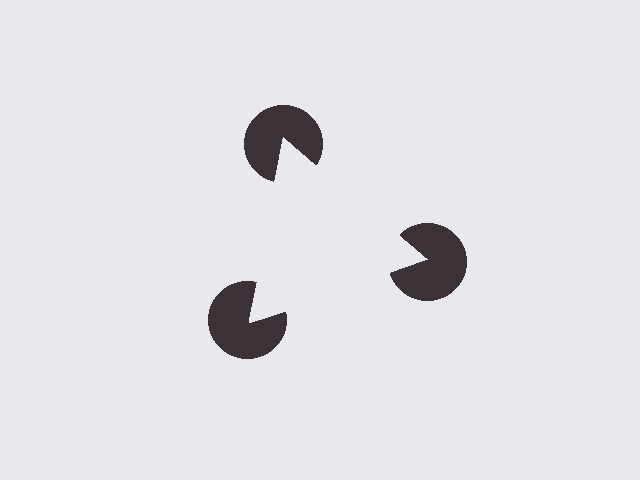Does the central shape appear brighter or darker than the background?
It typically appears slightly brighter than the background, even though no actual brightness change is drawn.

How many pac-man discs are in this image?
There are 3 — one at each vertex of the illusory triangle.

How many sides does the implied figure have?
3 sides.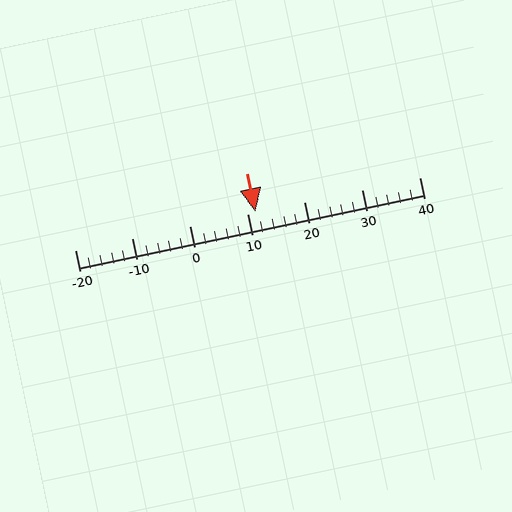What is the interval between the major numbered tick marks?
The major tick marks are spaced 10 units apart.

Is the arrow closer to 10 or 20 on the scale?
The arrow is closer to 10.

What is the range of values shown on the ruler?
The ruler shows values from -20 to 40.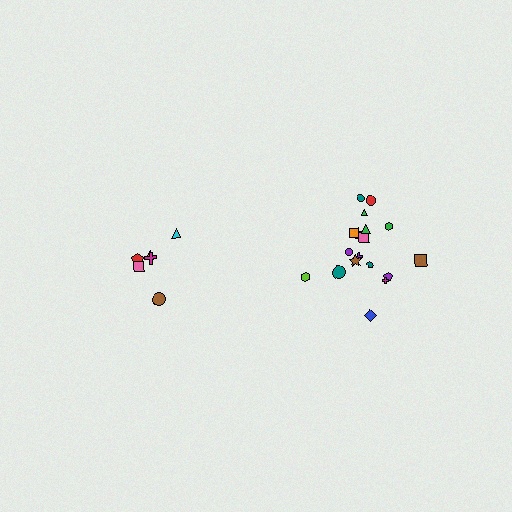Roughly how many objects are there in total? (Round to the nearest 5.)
Roughly 25 objects in total.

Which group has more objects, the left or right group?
The right group.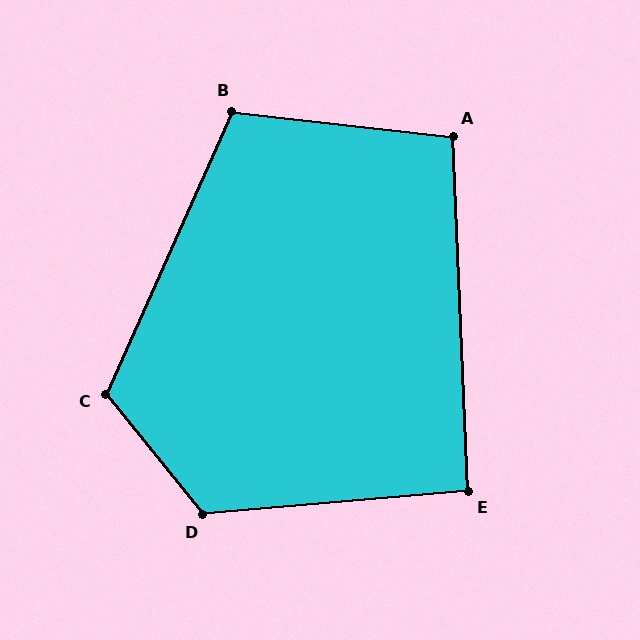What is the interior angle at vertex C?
Approximately 117 degrees (obtuse).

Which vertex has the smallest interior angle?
E, at approximately 92 degrees.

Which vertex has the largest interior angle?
D, at approximately 124 degrees.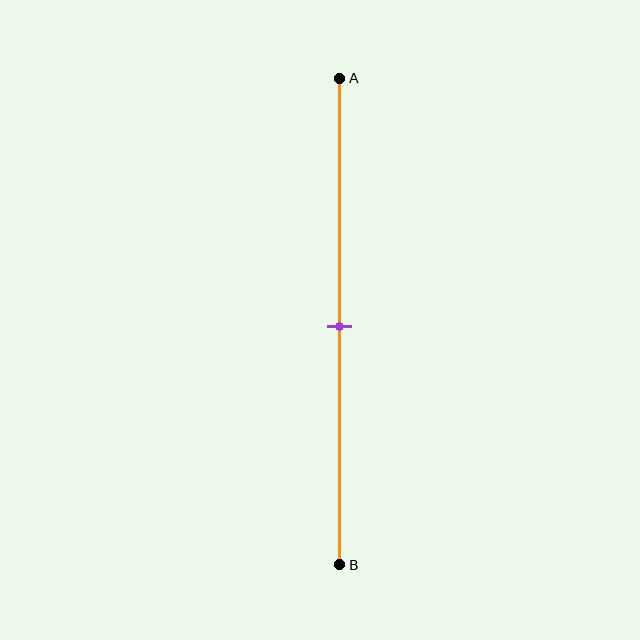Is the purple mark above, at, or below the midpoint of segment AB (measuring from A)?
The purple mark is approximately at the midpoint of segment AB.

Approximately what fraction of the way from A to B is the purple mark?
The purple mark is approximately 50% of the way from A to B.